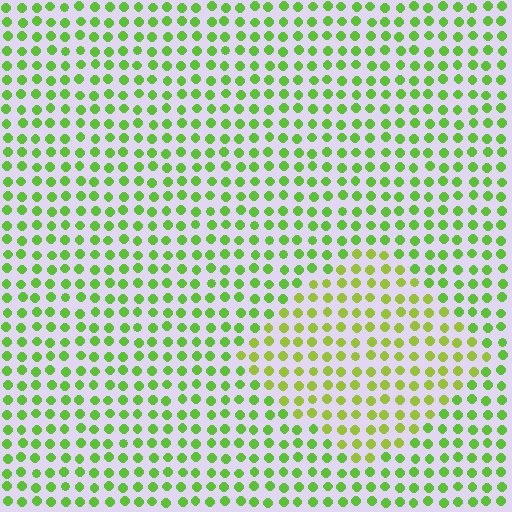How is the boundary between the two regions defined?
The boundary is defined purely by a slight shift in hue (about 25 degrees). Spacing, size, and orientation are identical on both sides.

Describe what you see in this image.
The image is filled with small lime elements in a uniform arrangement. A diamond-shaped region is visible where the elements are tinted to a slightly different hue, forming a subtle color boundary.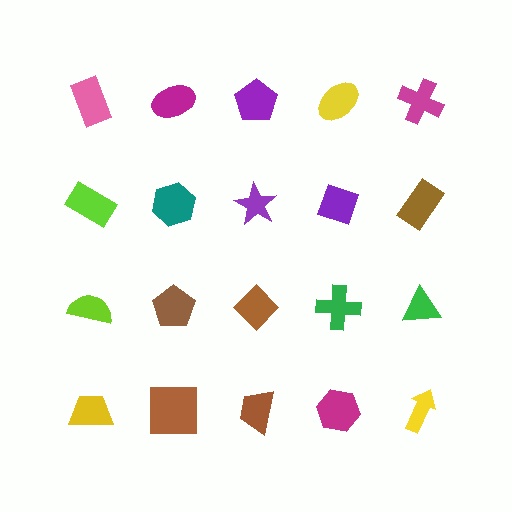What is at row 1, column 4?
A yellow ellipse.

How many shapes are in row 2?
5 shapes.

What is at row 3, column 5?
A green triangle.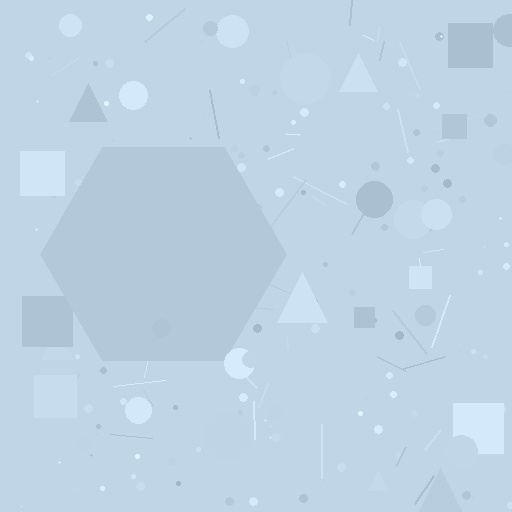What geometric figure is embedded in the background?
A hexagon is embedded in the background.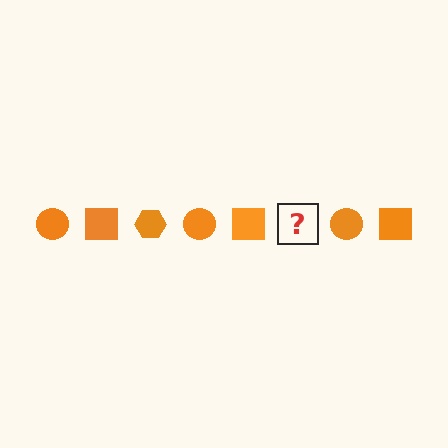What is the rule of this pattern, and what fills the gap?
The rule is that the pattern cycles through circle, square, hexagon shapes in orange. The gap should be filled with an orange hexagon.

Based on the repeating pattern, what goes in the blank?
The blank should be an orange hexagon.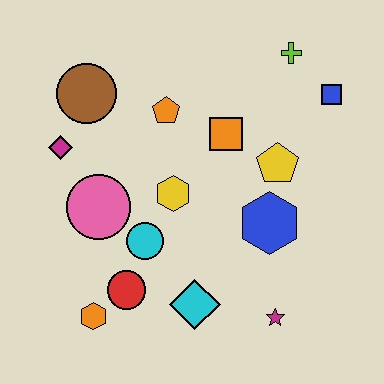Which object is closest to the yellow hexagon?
The cyan circle is closest to the yellow hexagon.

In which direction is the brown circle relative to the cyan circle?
The brown circle is above the cyan circle.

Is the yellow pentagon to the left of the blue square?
Yes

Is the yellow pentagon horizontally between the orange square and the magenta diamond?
No